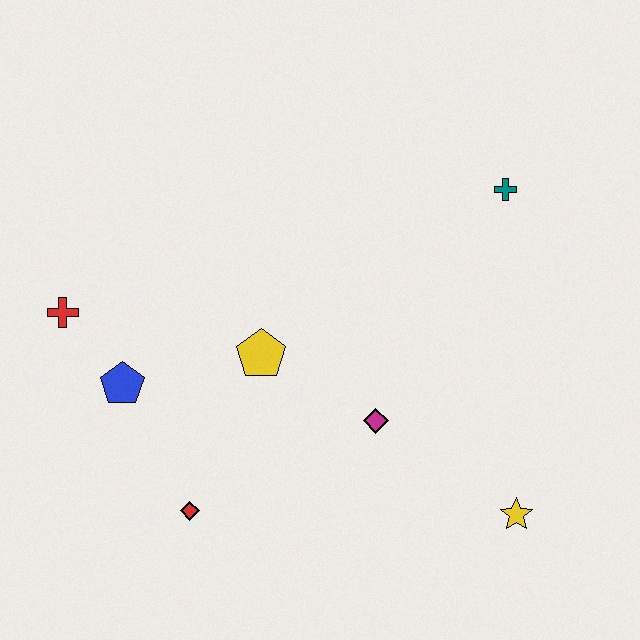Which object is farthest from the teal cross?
The red cross is farthest from the teal cross.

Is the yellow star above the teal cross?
No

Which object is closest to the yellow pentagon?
The magenta diamond is closest to the yellow pentagon.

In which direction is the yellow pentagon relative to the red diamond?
The yellow pentagon is above the red diamond.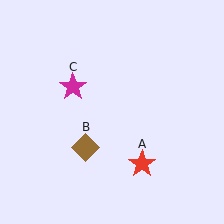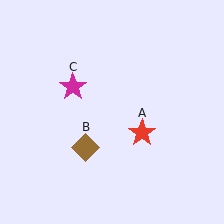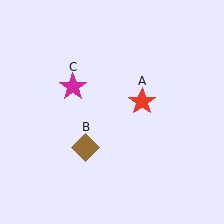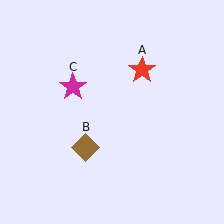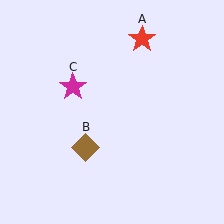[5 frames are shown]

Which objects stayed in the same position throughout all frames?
Brown diamond (object B) and magenta star (object C) remained stationary.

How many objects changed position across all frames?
1 object changed position: red star (object A).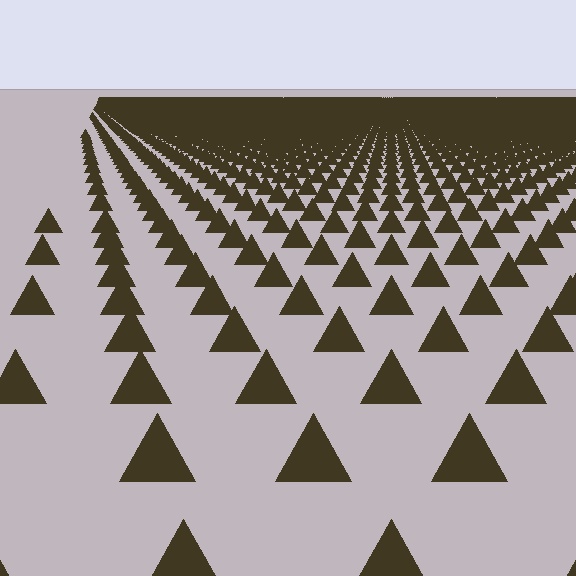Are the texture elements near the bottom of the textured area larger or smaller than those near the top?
Larger. Near the bottom, elements are closer to the viewer and appear at a bigger on-screen size.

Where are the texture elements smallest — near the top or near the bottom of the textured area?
Near the top.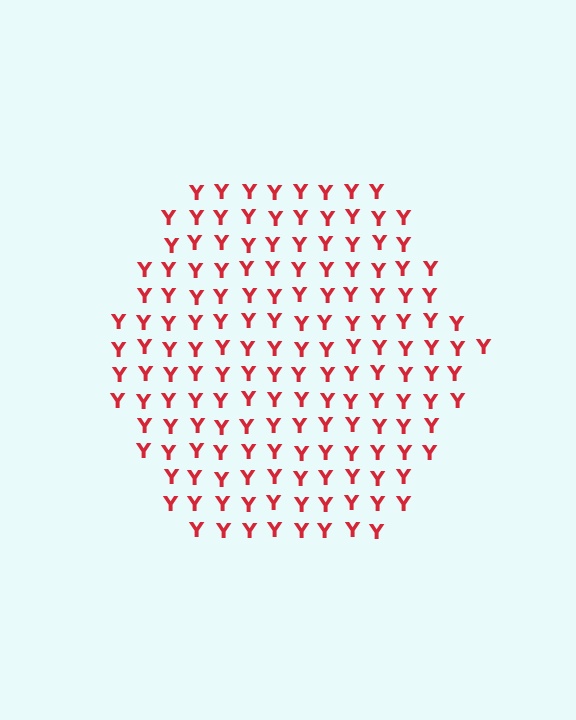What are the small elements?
The small elements are letter Y's.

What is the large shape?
The large shape is a hexagon.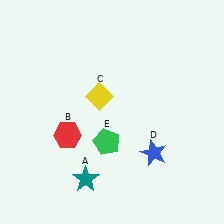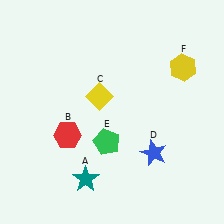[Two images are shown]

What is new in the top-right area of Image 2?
A yellow hexagon (F) was added in the top-right area of Image 2.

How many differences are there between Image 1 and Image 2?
There is 1 difference between the two images.